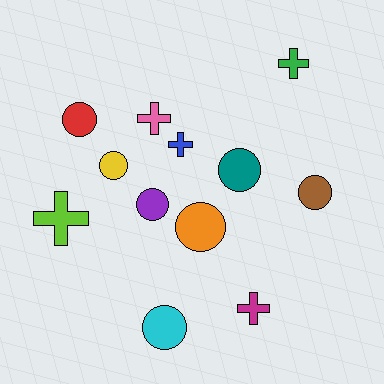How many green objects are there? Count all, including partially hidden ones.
There is 1 green object.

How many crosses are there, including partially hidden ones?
There are 5 crosses.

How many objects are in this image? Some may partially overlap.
There are 12 objects.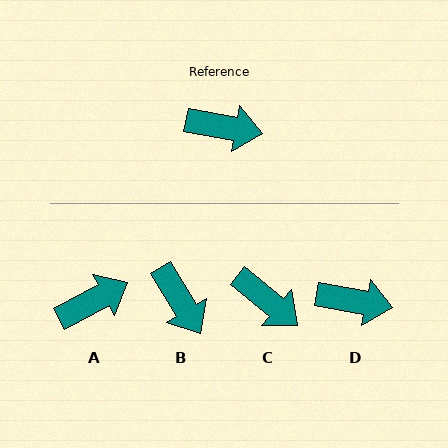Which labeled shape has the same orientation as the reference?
D.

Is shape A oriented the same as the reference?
No, it is off by about 39 degrees.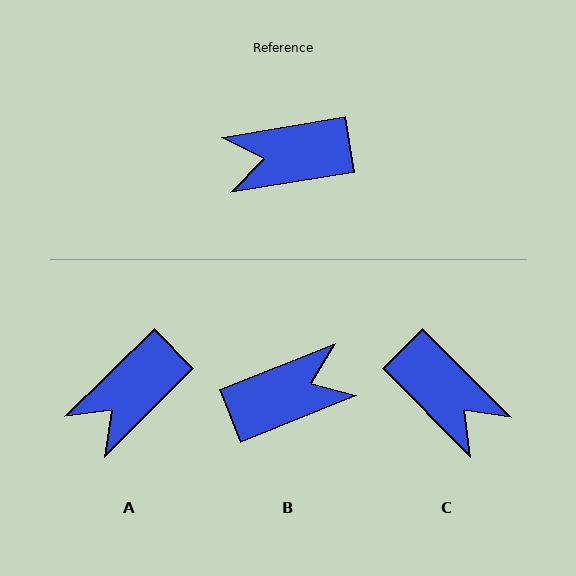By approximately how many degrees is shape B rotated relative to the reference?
Approximately 168 degrees clockwise.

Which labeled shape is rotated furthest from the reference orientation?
B, about 168 degrees away.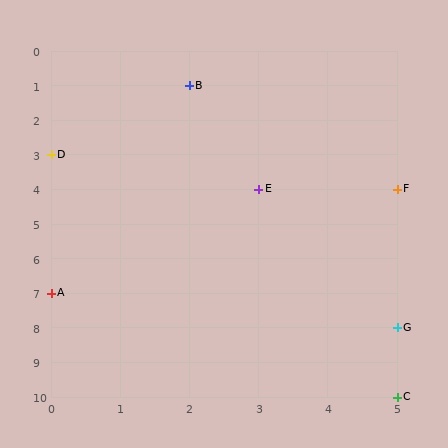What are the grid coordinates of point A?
Point A is at grid coordinates (0, 7).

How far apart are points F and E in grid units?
Points F and E are 2 columns apart.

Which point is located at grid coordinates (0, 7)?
Point A is at (0, 7).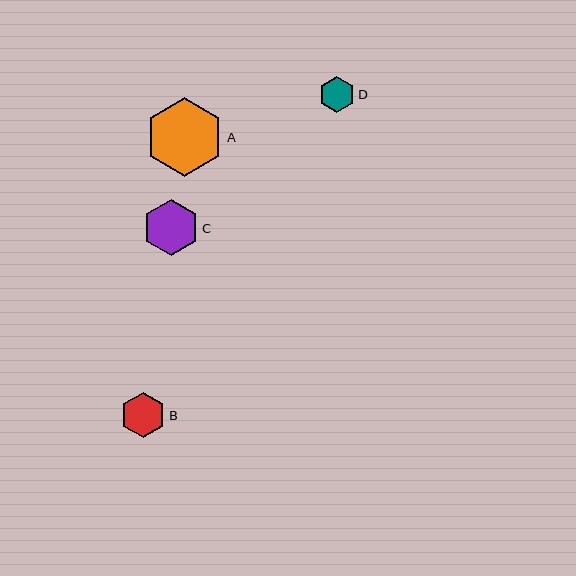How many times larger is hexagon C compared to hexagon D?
Hexagon C is approximately 1.5 times the size of hexagon D.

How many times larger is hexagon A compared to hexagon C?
Hexagon A is approximately 1.4 times the size of hexagon C.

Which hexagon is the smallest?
Hexagon D is the smallest with a size of approximately 36 pixels.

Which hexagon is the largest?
Hexagon A is the largest with a size of approximately 79 pixels.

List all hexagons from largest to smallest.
From largest to smallest: A, C, B, D.